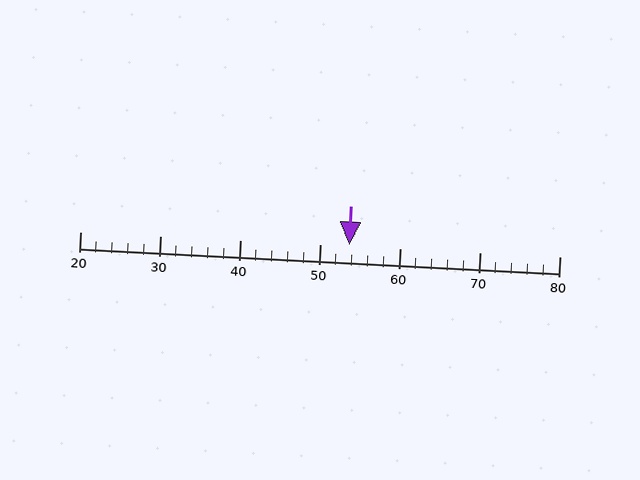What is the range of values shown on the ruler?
The ruler shows values from 20 to 80.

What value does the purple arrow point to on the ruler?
The purple arrow points to approximately 54.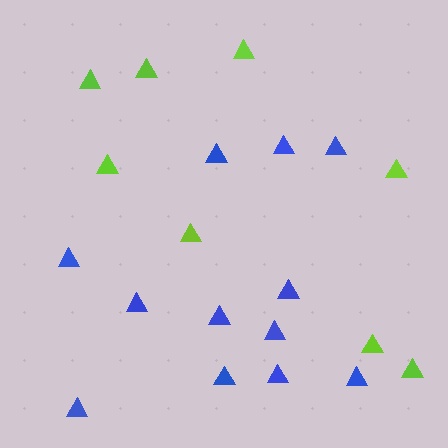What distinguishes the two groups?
There are 2 groups: one group of lime triangles (8) and one group of blue triangles (12).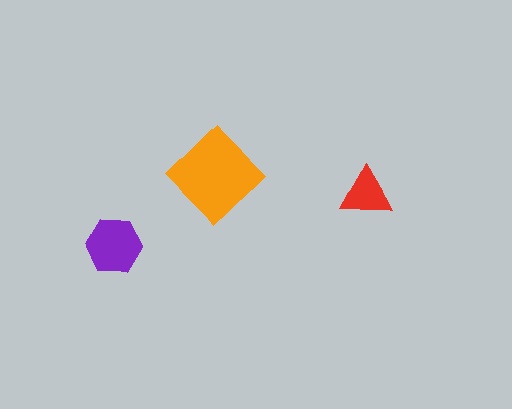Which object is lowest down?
The purple hexagon is bottommost.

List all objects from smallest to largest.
The red triangle, the purple hexagon, the orange diamond.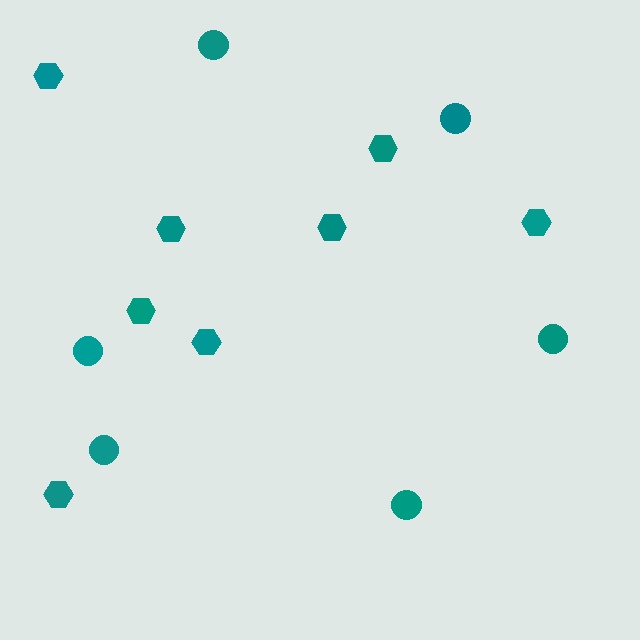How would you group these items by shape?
There are 2 groups: one group of hexagons (8) and one group of circles (6).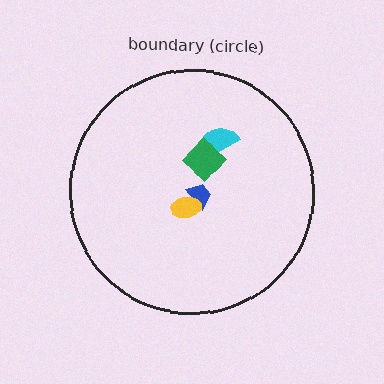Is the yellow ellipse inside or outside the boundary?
Inside.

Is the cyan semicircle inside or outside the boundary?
Inside.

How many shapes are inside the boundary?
4 inside, 0 outside.